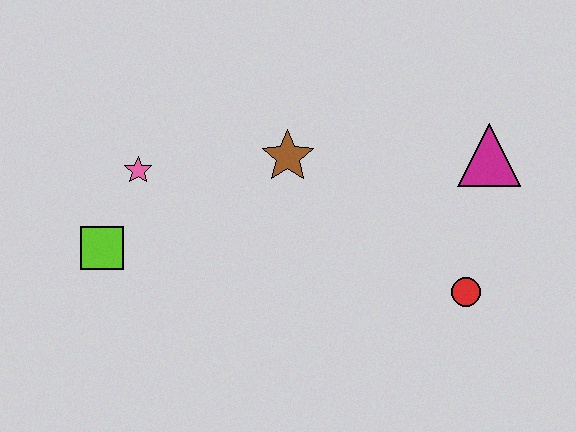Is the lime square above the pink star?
No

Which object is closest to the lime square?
The pink star is closest to the lime square.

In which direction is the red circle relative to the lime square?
The red circle is to the right of the lime square.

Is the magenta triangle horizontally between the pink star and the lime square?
No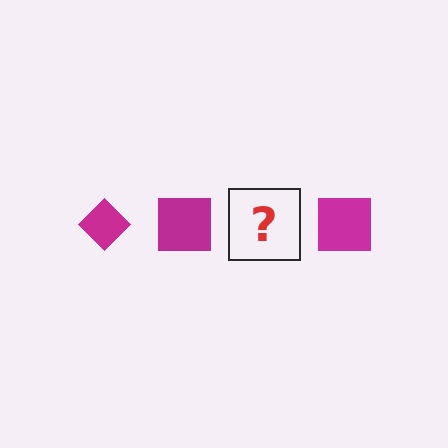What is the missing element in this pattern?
The missing element is a magenta diamond.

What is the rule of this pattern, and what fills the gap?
The rule is that the pattern cycles through diamond, square shapes in magenta. The gap should be filled with a magenta diamond.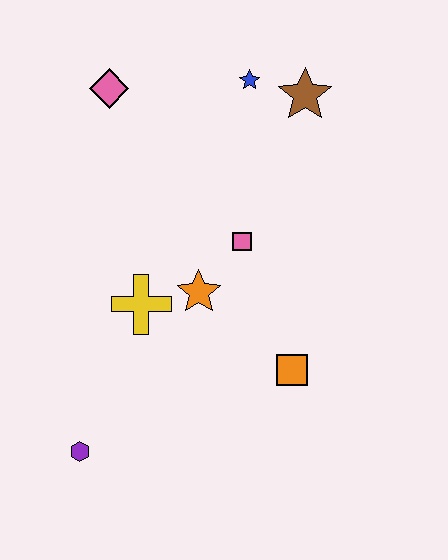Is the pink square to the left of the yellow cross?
No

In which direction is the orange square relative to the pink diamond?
The orange square is below the pink diamond.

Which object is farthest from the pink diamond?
The purple hexagon is farthest from the pink diamond.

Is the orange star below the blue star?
Yes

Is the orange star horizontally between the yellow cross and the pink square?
Yes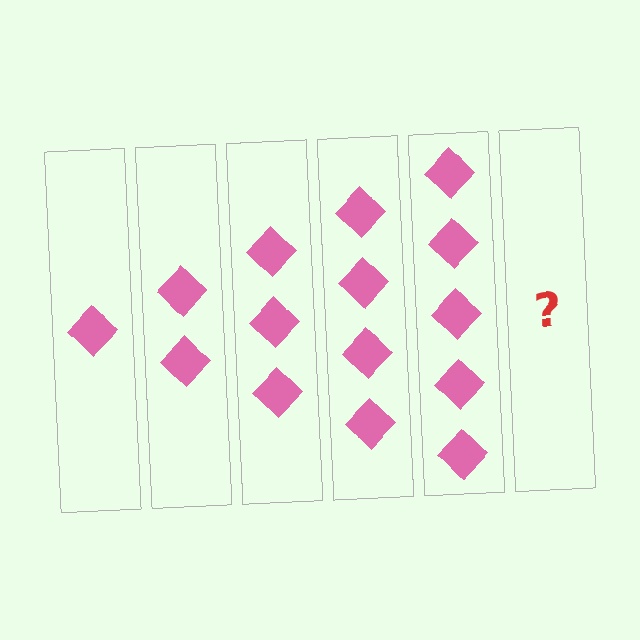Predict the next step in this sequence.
The next step is 6 diamonds.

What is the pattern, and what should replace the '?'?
The pattern is that each step adds one more diamond. The '?' should be 6 diamonds.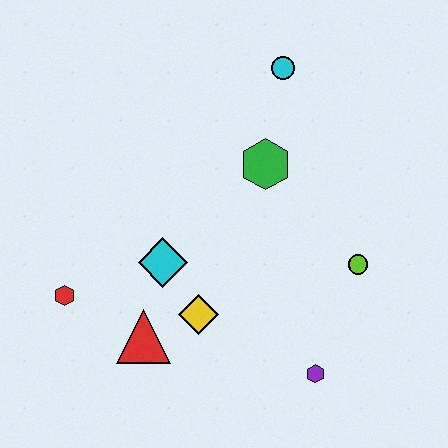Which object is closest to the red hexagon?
The red triangle is closest to the red hexagon.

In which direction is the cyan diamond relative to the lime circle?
The cyan diamond is to the left of the lime circle.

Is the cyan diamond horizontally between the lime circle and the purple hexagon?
No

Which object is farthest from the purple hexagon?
The cyan circle is farthest from the purple hexagon.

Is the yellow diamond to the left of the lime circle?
Yes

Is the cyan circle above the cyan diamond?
Yes